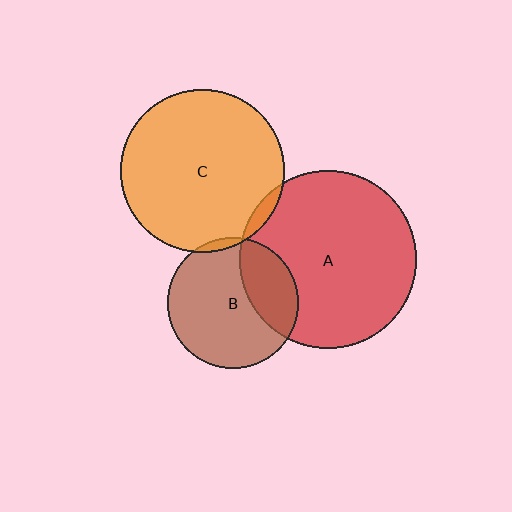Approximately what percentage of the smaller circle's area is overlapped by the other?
Approximately 5%.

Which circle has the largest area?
Circle A (red).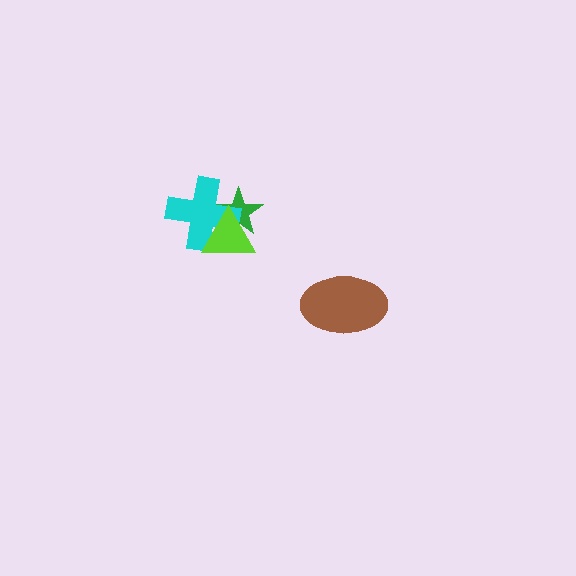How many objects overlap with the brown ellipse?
0 objects overlap with the brown ellipse.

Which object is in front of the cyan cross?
The lime triangle is in front of the cyan cross.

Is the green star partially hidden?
Yes, it is partially covered by another shape.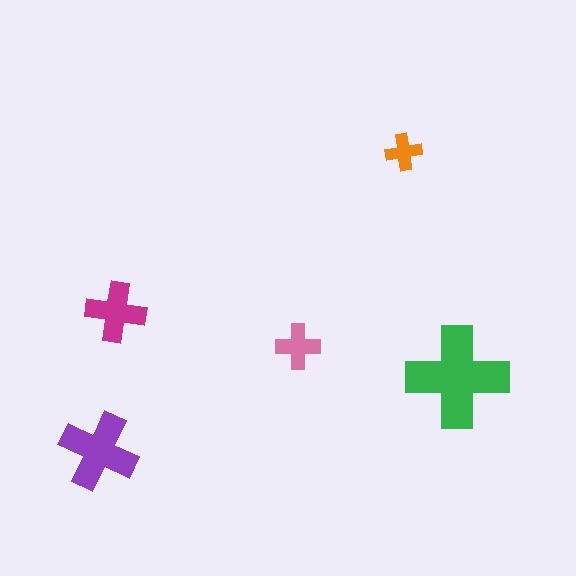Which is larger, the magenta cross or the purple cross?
The purple one.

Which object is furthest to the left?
The purple cross is leftmost.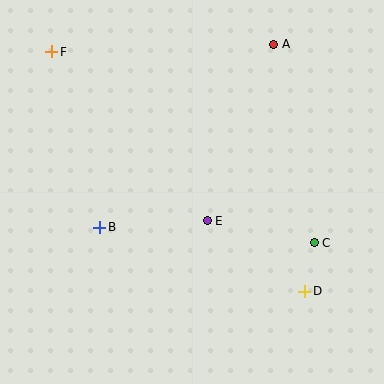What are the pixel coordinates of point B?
Point B is at (100, 227).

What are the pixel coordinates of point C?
Point C is at (314, 243).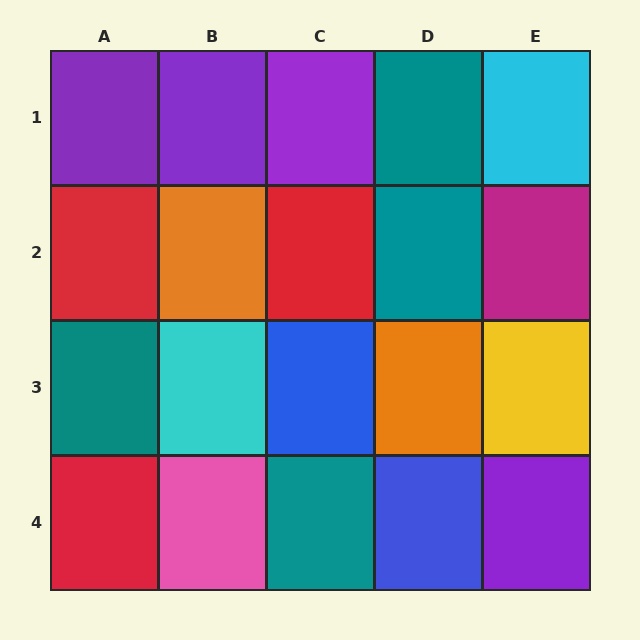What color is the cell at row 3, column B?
Cyan.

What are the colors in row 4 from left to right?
Red, pink, teal, blue, purple.